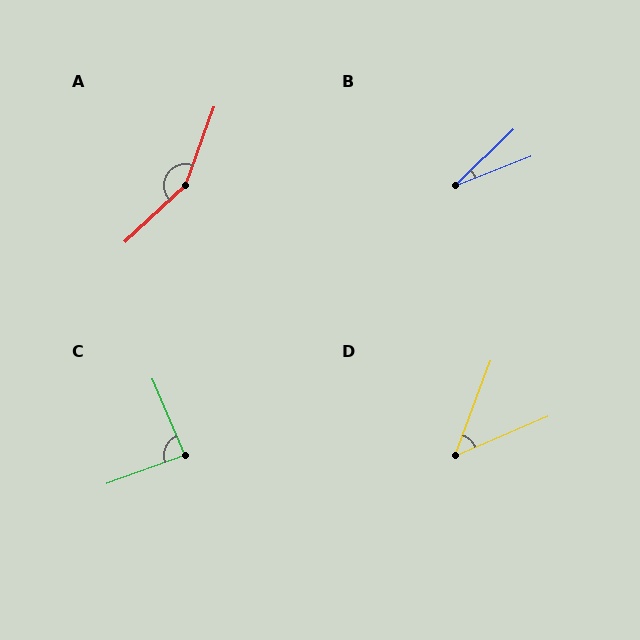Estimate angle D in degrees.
Approximately 47 degrees.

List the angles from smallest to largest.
B (23°), D (47°), C (87°), A (153°).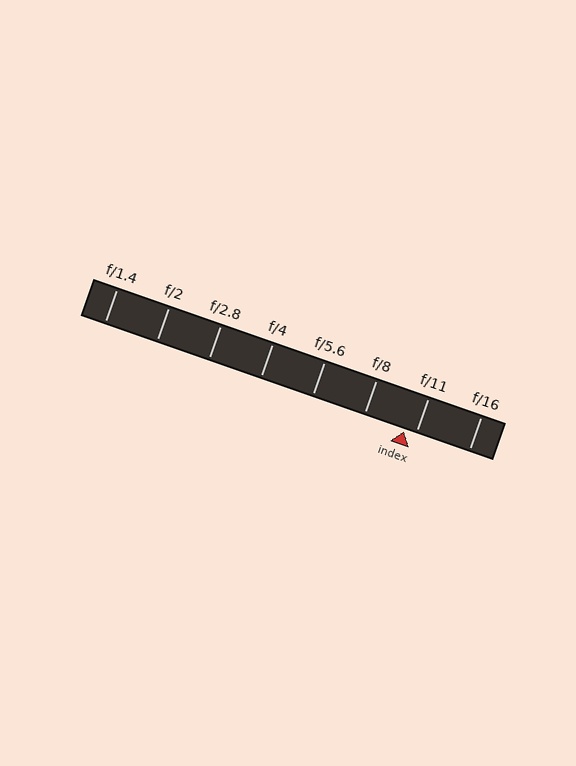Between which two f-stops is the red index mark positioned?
The index mark is between f/8 and f/11.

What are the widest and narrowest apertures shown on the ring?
The widest aperture shown is f/1.4 and the narrowest is f/16.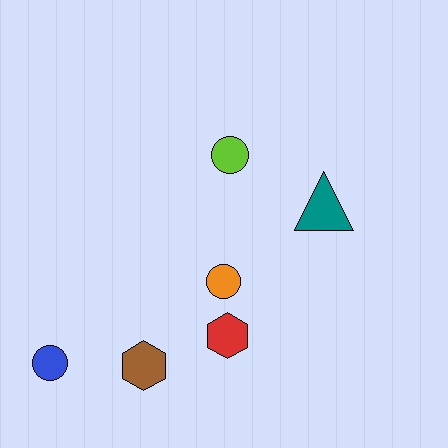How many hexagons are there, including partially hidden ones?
There are 2 hexagons.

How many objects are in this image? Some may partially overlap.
There are 6 objects.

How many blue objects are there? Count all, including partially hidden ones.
There is 1 blue object.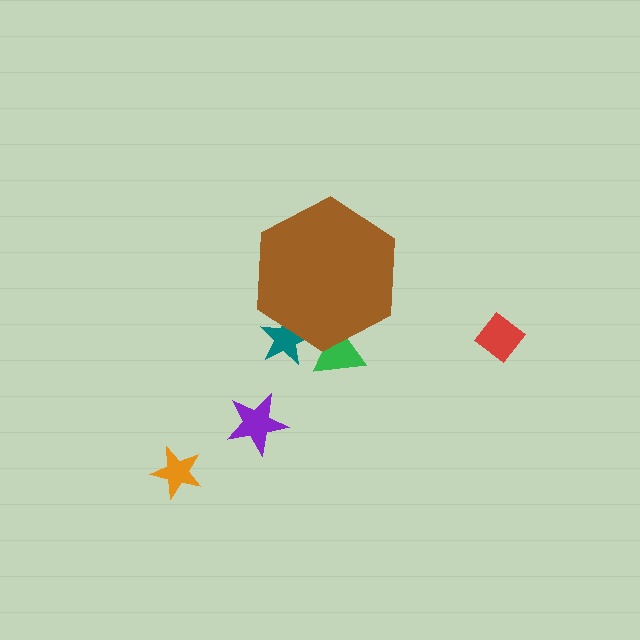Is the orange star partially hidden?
No, the orange star is fully visible.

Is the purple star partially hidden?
No, the purple star is fully visible.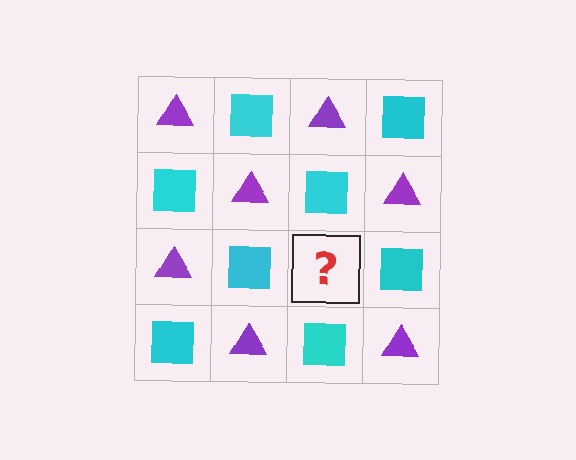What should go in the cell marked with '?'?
The missing cell should contain a purple triangle.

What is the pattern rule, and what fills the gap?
The rule is that it alternates purple triangle and cyan square in a checkerboard pattern. The gap should be filled with a purple triangle.